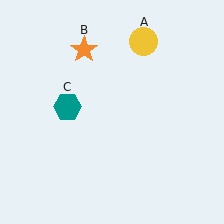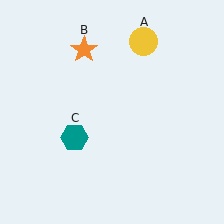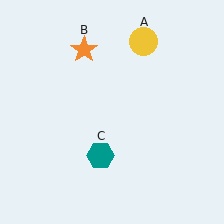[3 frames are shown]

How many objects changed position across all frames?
1 object changed position: teal hexagon (object C).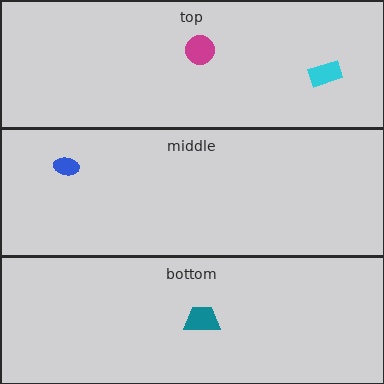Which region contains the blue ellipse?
The middle region.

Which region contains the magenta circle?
The top region.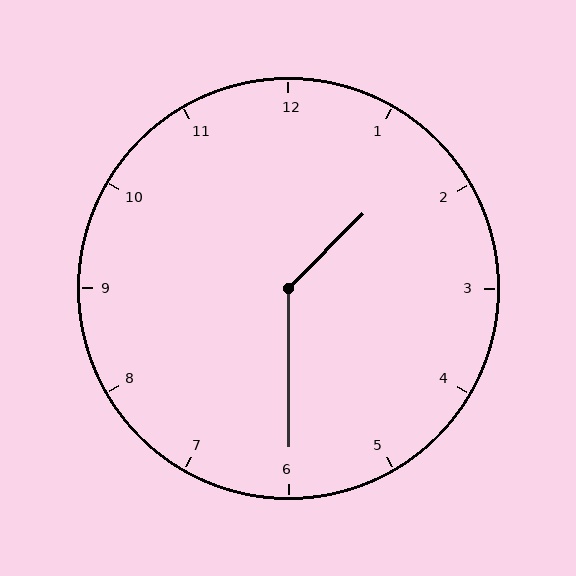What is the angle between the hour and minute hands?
Approximately 135 degrees.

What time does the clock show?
1:30.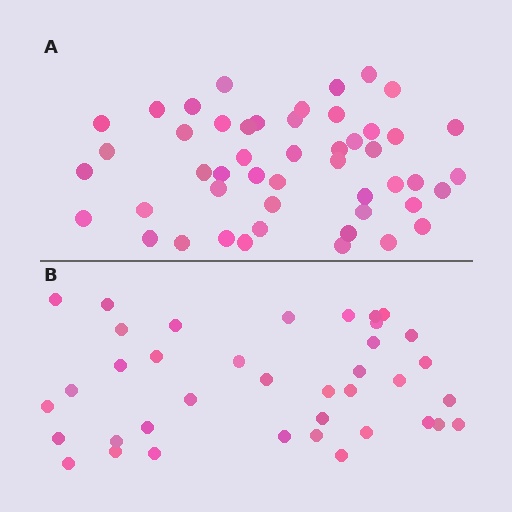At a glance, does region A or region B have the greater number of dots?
Region A (the top region) has more dots.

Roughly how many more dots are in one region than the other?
Region A has roughly 12 or so more dots than region B.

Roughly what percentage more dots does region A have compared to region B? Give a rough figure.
About 30% more.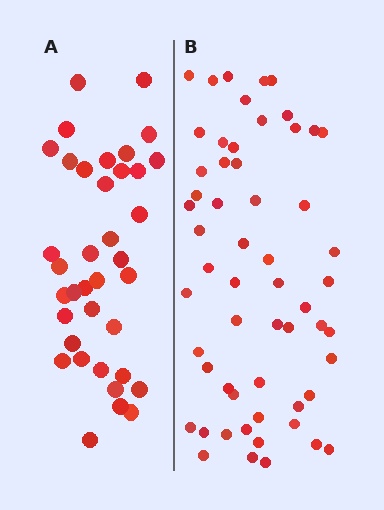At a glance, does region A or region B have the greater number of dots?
Region B (the right region) has more dots.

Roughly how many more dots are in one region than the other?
Region B has approximately 20 more dots than region A.